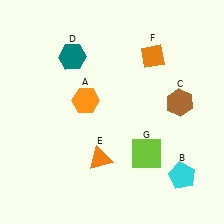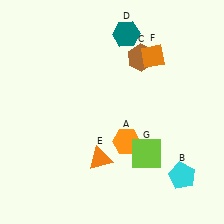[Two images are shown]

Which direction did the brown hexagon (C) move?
The brown hexagon (C) moved up.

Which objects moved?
The objects that moved are: the orange hexagon (A), the brown hexagon (C), the teal hexagon (D).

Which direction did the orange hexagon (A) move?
The orange hexagon (A) moved down.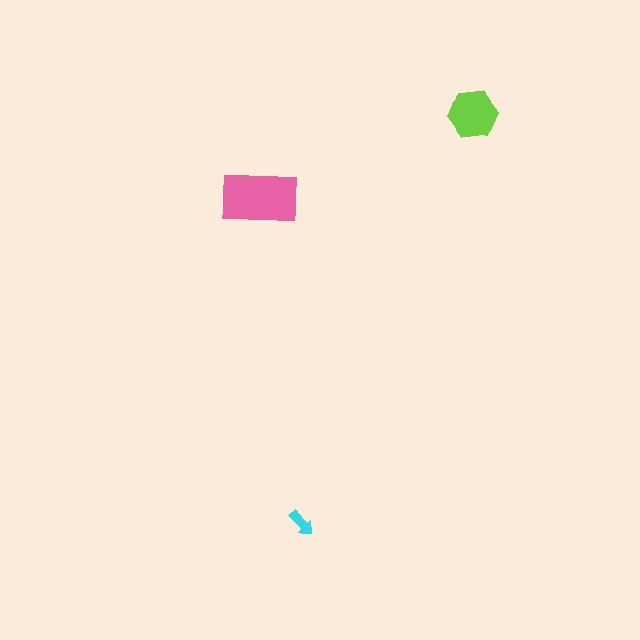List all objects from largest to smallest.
The pink rectangle, the lime hexagon, the cyan arrow.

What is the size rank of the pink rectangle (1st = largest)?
1st.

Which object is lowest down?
The cyan arrow is bottommost.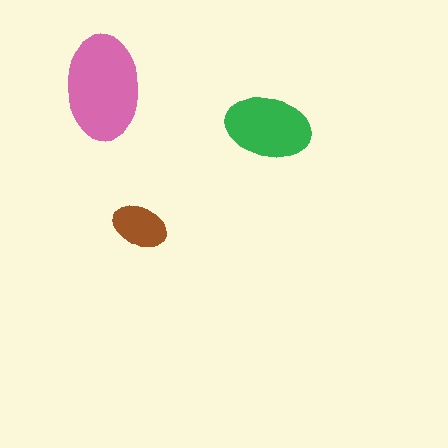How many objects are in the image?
There are 3 objects in the image.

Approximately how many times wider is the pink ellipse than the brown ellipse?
About 2 times wider.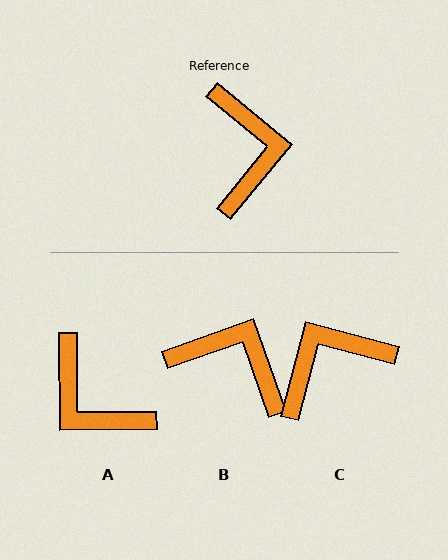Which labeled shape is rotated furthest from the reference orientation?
A, about 140 degrees away.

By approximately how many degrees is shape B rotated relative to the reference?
Approximately 59 degrees counter-clockwise.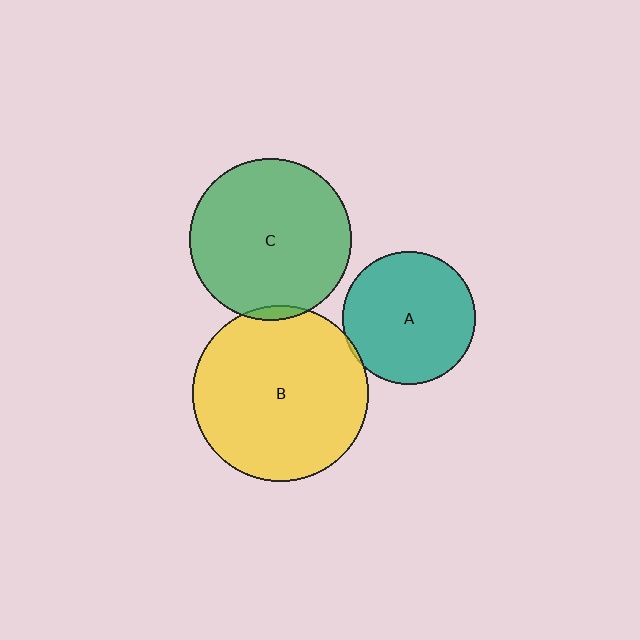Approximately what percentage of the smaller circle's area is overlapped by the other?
Approximately 5%.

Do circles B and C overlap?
Yes.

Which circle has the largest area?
Circle B (yellow).